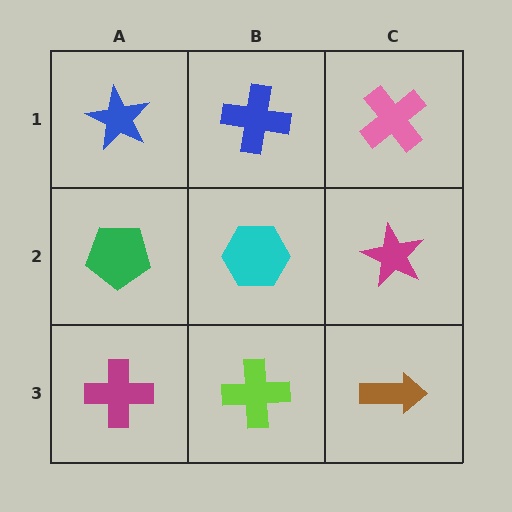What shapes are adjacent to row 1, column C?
A magenta star (row 2, column C), a blue cross (row 1, column B).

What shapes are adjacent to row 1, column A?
A green pentagon (row 2, column A), a blue cross (row 1, column B).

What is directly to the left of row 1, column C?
A blue cross.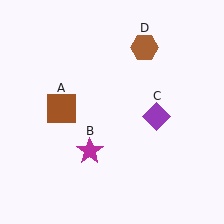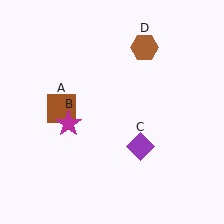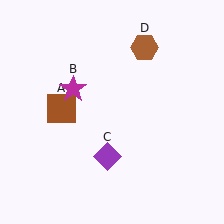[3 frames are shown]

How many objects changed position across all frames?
2 objects changed position: magenta star (object B), purple diamond (object C).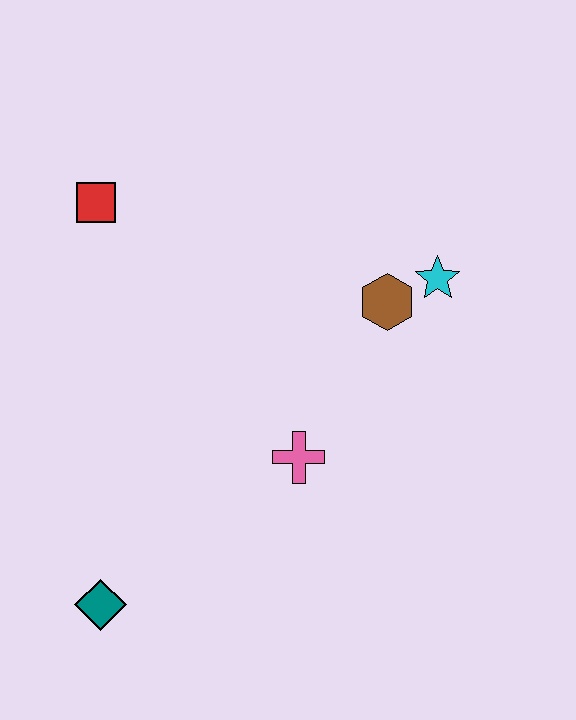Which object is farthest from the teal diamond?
The cyan star is farthest from the teal diamond.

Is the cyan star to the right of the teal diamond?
Yes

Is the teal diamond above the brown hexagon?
No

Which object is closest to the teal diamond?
The pink cross is closest to the teal diamond.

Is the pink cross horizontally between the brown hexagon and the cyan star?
No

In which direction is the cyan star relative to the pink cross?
The cyan star is above the pink cross.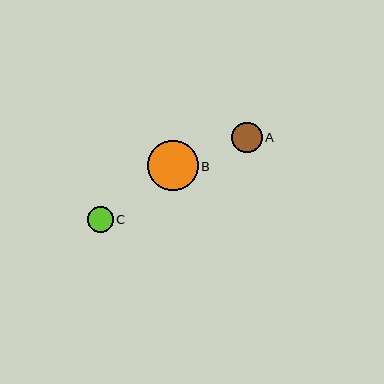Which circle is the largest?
Circle B is the largest with a size of approximately 51 pixels.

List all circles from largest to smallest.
From largest to smallest: B, A, C.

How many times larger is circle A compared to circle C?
Circle A is approximately 1.2 times the size of circle C.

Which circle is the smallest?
Circle C is the smallest with a size of approximately 26 pixels.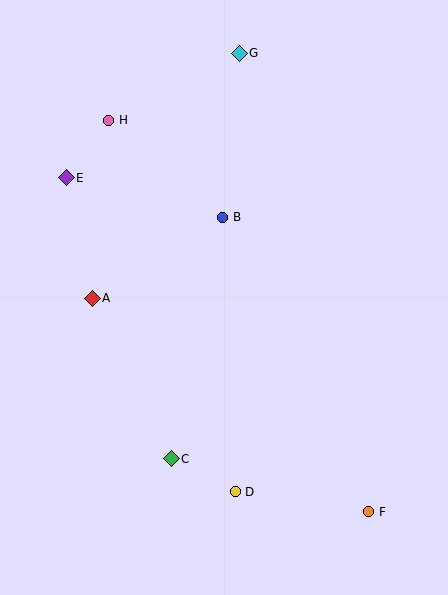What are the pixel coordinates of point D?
Point D is at (235, 492).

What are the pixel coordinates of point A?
Point A is at (92, 298).